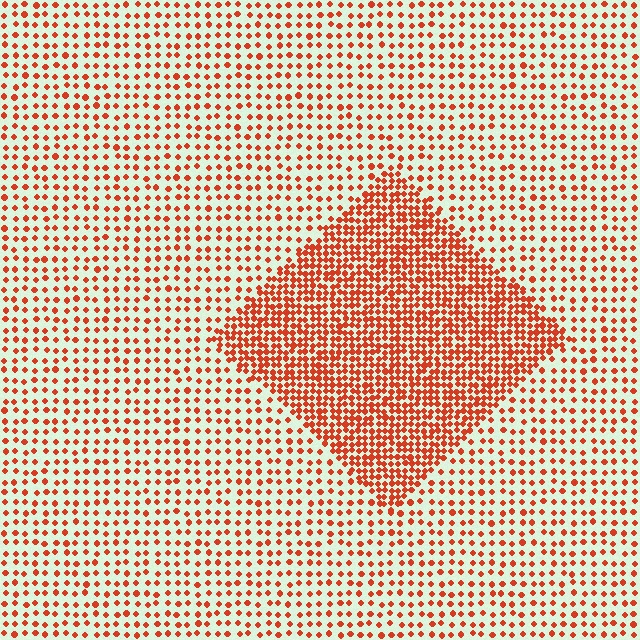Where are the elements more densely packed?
The elements are more densely packed inside the diamond boundary.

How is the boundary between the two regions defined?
The boundary is defined by a change in element density (approximately 2.4x ratio). All elements are the same color, size, and shape.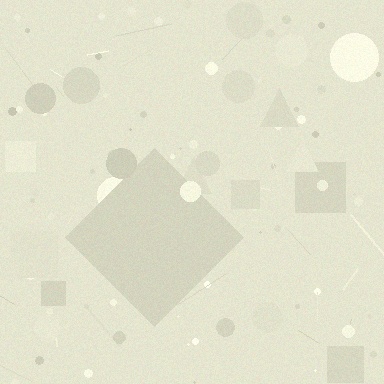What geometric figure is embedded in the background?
A diamond is embedded in the background.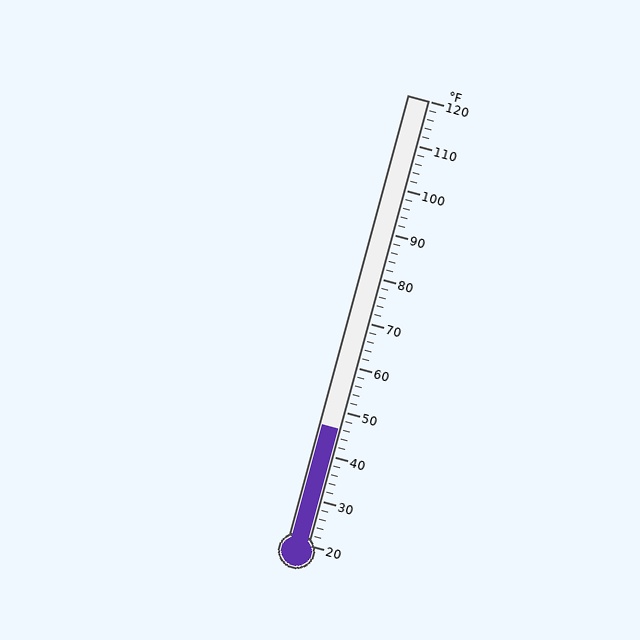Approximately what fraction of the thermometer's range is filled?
The thermometer is filled to approximately 25% of its range.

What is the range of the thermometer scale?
The thermometer scale ranges from 20°F to 120°F.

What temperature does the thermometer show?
The thermometer shows approximately 46°F.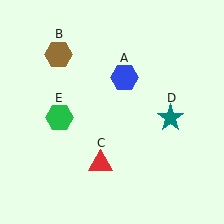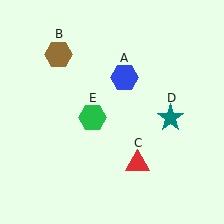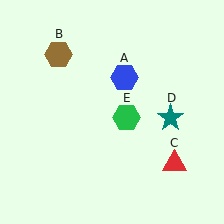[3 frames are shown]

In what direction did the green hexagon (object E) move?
The green hexagon (object E) moved right.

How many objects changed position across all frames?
2 objects changed position: red triangle (object C), green hexagon (object E).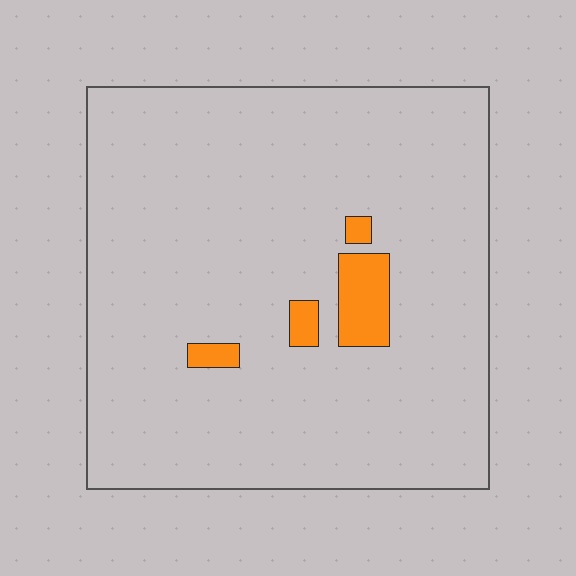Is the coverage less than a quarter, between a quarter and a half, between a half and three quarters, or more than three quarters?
Less than a quarter.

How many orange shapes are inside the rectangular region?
4.